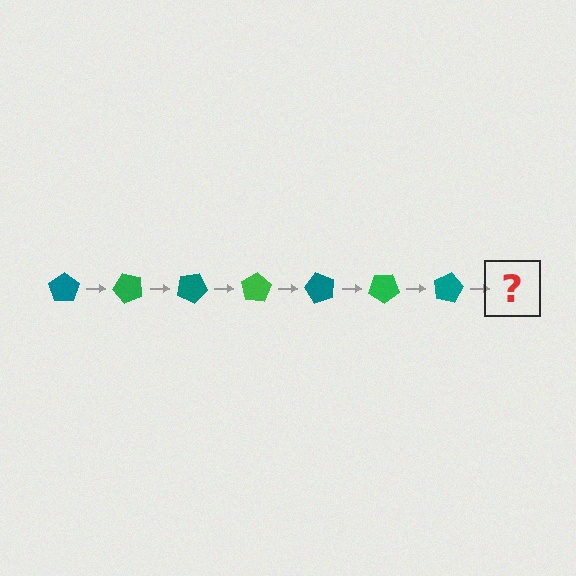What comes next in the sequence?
The next element should be a green pentagon, rotated 350 degrees from the start.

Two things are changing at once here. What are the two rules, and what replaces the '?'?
The two rules are that it rotates 50 degrees each step and the color cycles through teal and green. The '?' should be a green pentagon, rotated 350 degrees from the start.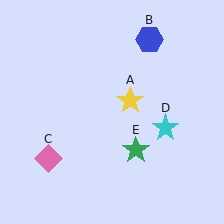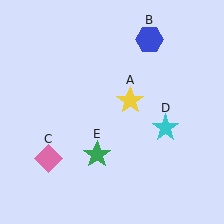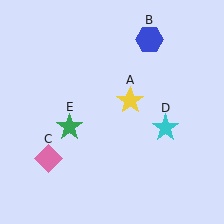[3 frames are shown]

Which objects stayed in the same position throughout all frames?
Yellow star (object A) and blue hexagon (object B) and pink diamond (object C) and cyan star (object D) remained stationary.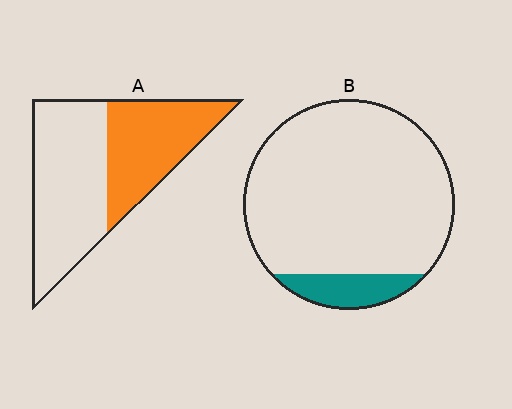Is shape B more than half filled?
No.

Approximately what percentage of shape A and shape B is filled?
A is approximately 40% and B is approximately 10%.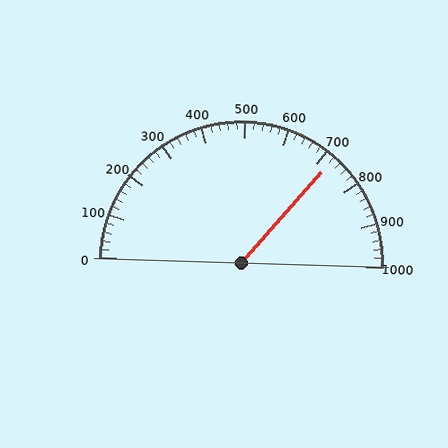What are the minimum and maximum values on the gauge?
The gauge ranges from 0 to 1000.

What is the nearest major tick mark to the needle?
The nearest major tick mark is 700.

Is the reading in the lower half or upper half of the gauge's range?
The reading is in the upper half of the range (0 to 1000).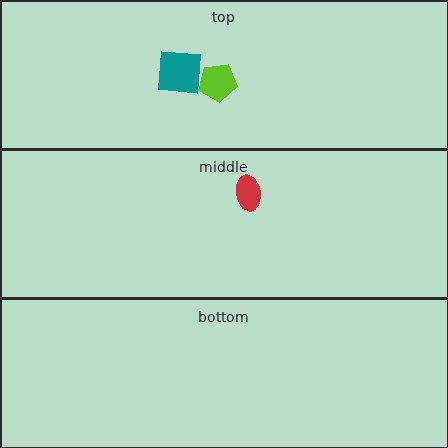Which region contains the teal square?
The top region.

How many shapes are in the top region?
2.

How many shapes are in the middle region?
1.